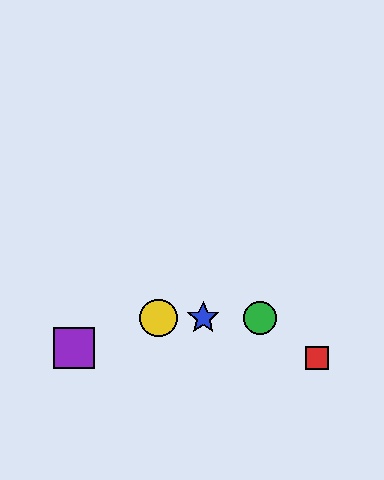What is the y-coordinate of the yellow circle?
The yellow circle is at y≈318.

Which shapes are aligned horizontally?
The blue star, the green circle, the yellow circle are aligned horizontally.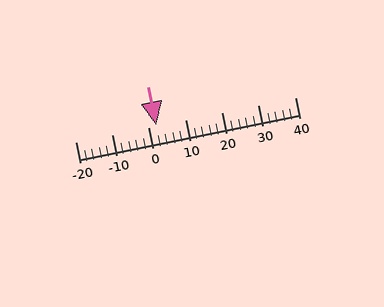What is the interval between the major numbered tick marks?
The major tick marks are spaced 10 units apart.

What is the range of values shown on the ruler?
The ruler shows values from -20 to 40.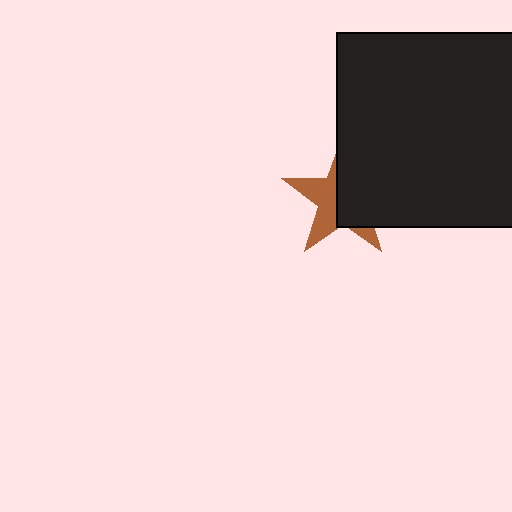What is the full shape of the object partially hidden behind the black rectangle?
The partially hidden object is a brown star.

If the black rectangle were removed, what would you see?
You would see the complete brown star.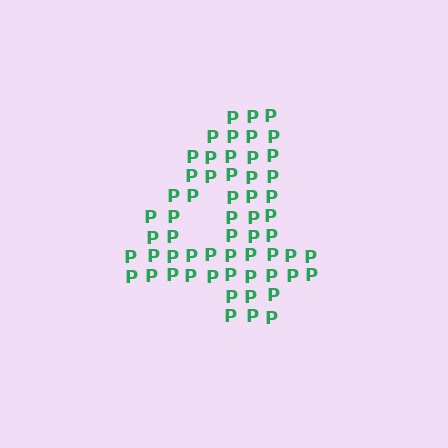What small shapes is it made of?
It is made of small letter P's.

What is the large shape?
The large shape is the digit 4.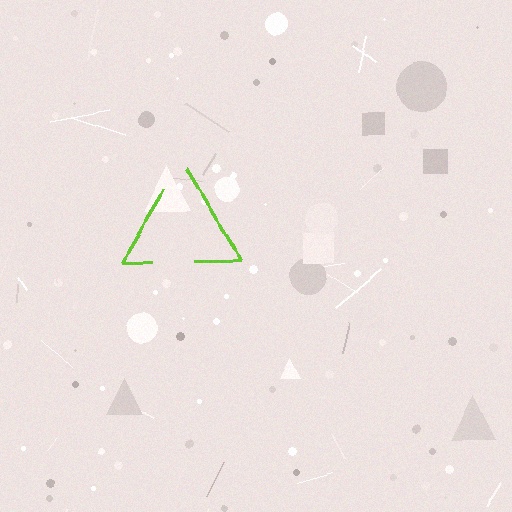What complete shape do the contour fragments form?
The contour fragments form a triangle.